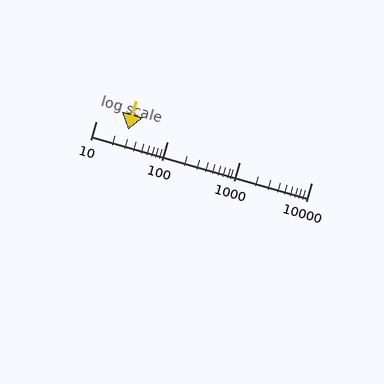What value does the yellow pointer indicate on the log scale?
The pointer indicates approximately 28.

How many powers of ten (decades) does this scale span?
The scale spans 3 decades, from 10 to 10000.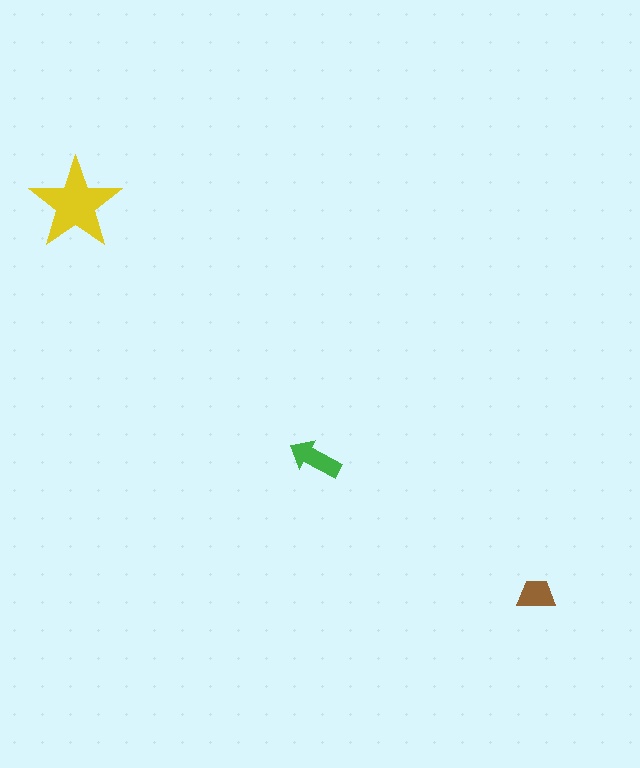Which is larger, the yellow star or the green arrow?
The yellow star.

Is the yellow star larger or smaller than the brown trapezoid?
Larger.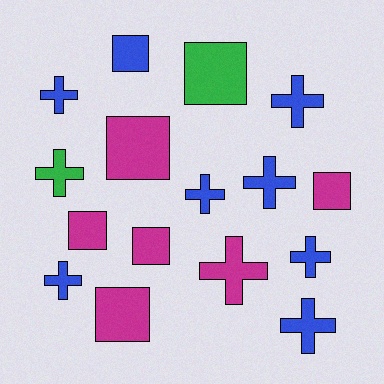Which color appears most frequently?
Blue, with 8 objects.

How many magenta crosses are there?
There is 1 magenta cross.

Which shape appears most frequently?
Cross, with 9 objects.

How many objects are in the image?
There are 16 objects.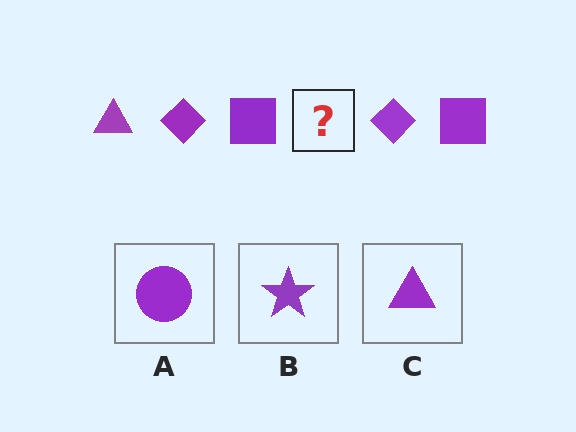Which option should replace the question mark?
Option C.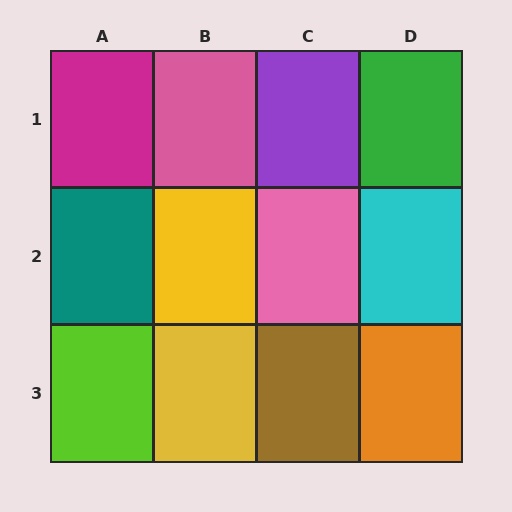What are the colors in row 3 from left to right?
Lime, yellow, brown, orange.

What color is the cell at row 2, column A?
Teal.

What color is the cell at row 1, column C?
Purple.